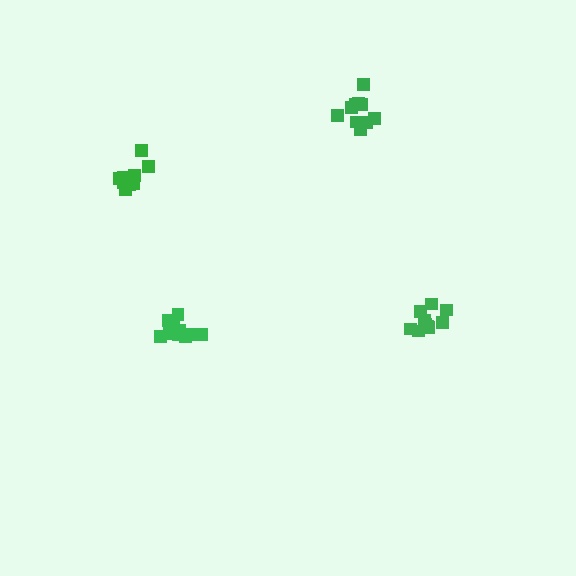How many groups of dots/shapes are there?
There are 4 groups.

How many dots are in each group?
Group 1: 11 dots, Group 2: 9 dots, Group 3: 10 dots, Group 4: 10 dots (40 total).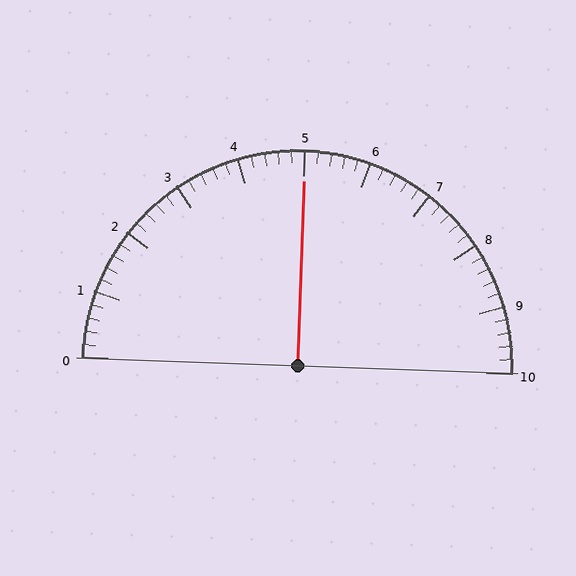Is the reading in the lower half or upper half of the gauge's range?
The reading is in the upper half of the range (0 to 10).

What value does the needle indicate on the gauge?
The needle indicates approximately 5.0.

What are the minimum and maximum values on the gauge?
The gauge ranges from 0 to 10.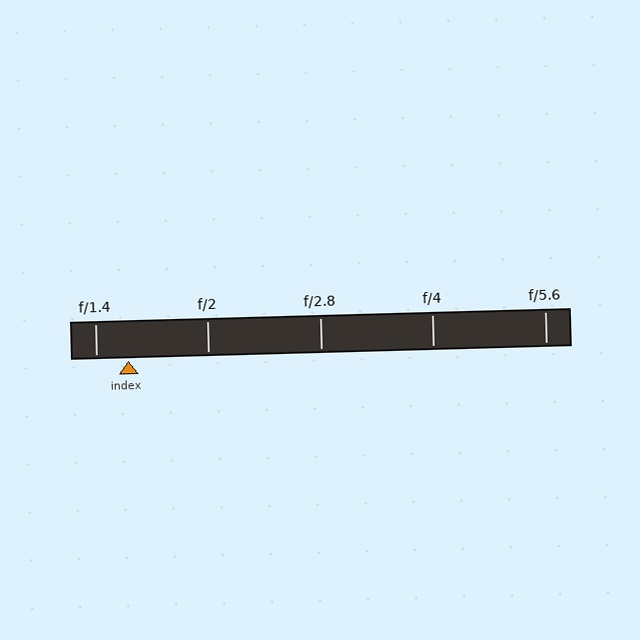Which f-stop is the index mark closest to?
The index mark is closest to f/1.4.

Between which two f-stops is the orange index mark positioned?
The index mark is between f/1.4 and f/2.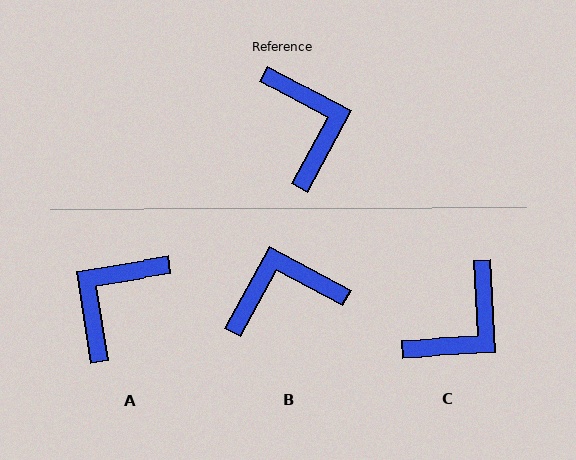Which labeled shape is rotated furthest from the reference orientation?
A, about 127 degrees away.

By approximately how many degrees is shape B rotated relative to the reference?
Approximately 90 degrees counter-clockwise.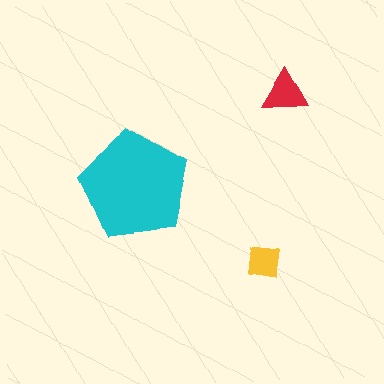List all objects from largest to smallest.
The cyan pentagon, the red triangle, the yellow square.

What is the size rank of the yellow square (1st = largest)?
3rd.